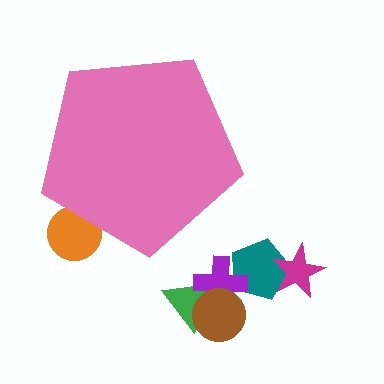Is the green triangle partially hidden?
No, the green triangle is fully visible.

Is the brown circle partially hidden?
No, the brown circle is fully visible.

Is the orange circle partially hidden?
Yes, the orange circle is partially hidden behind the pink pentagon.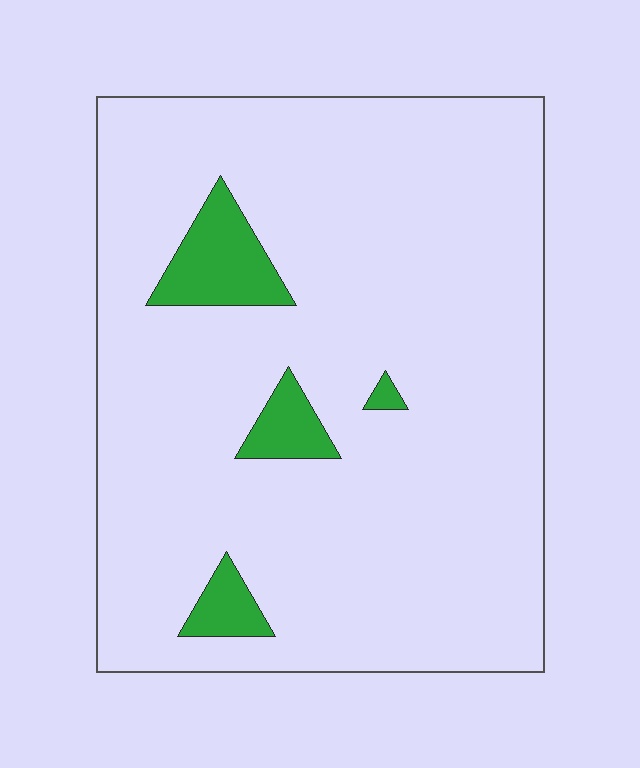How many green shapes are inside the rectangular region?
4.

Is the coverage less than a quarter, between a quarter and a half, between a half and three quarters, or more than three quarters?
Less than a quarter.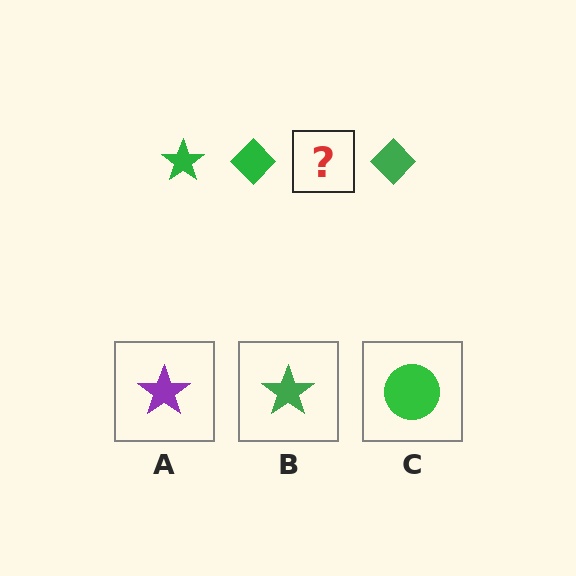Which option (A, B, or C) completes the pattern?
B.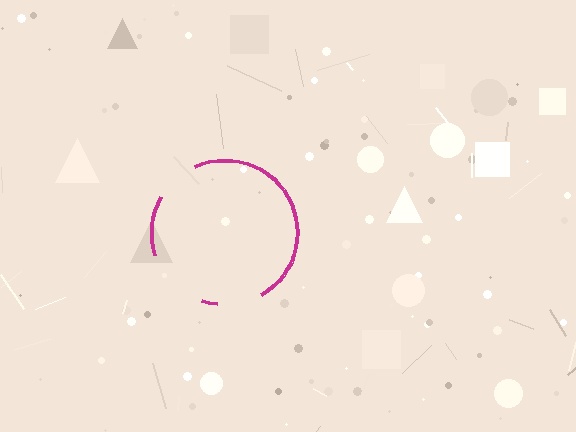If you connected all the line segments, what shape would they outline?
They would outline a circle.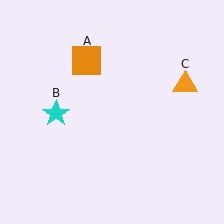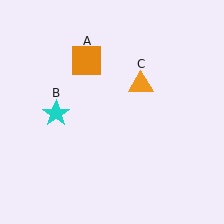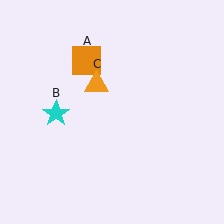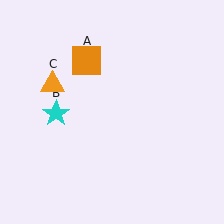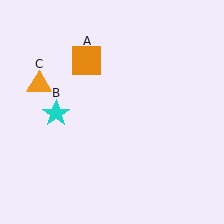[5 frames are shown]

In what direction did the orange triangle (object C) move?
The orange triangle (object C) moved left.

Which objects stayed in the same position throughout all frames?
Orange square (object A) and cyan star (object B) remained stationary.